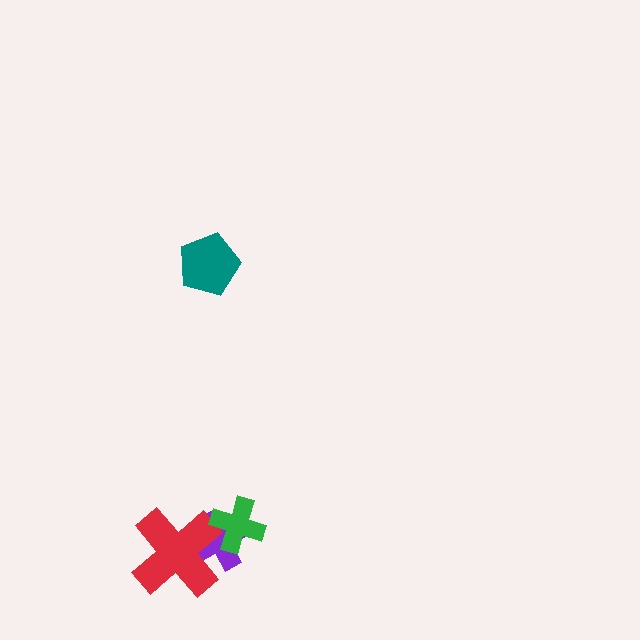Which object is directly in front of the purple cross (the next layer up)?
The red cross is directly in front of the purple cross.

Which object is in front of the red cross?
The green cross is in front of the red cross.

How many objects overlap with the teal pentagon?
0 objects overlap with the teal pentagon.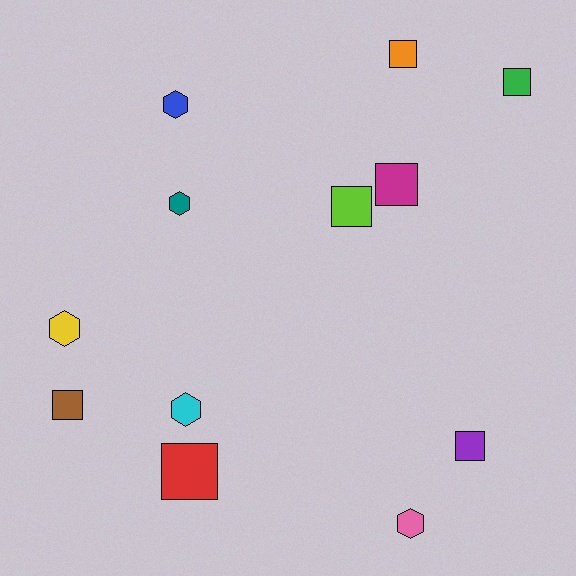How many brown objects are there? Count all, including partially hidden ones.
There is 1 brown object.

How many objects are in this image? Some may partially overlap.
There are 12 objects.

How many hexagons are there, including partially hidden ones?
There are 5 hexagons.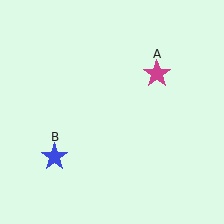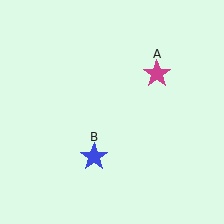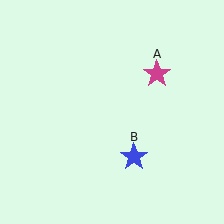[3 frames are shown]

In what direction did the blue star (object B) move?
The blue star (object B) moved right.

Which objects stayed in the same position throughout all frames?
Magenta star (object A) remained stationary.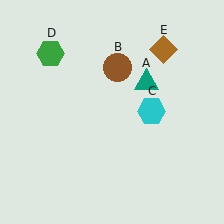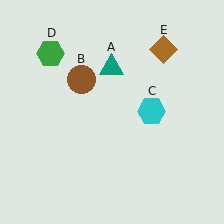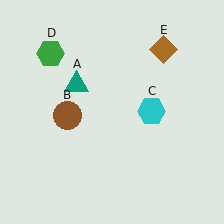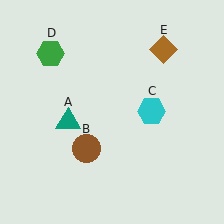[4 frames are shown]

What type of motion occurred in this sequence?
The teal triangle (object A), brown circle (object B) rotated counterclockwise around the center of the scene.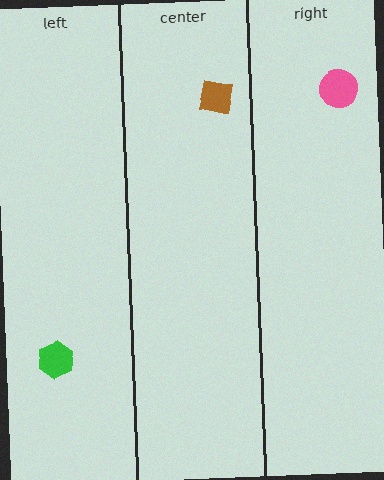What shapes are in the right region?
The pink circle.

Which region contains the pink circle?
The right region.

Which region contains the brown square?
The center region.